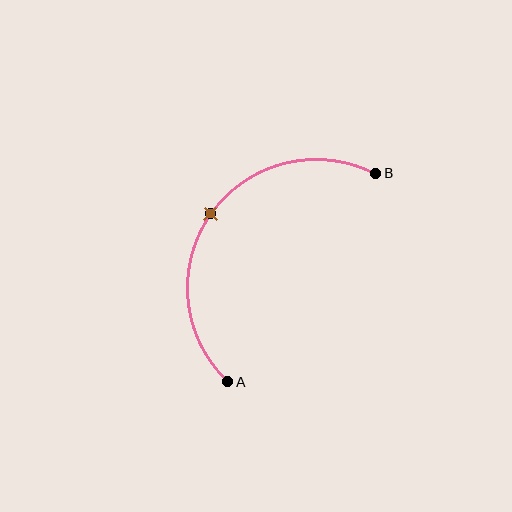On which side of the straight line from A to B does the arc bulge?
The arc bulges above and to the left of the straight line connecting A and B.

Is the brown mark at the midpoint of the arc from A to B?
Yes. The brown mark lies on the arc at equal arc-length from both A and B — it is the arc midpoint.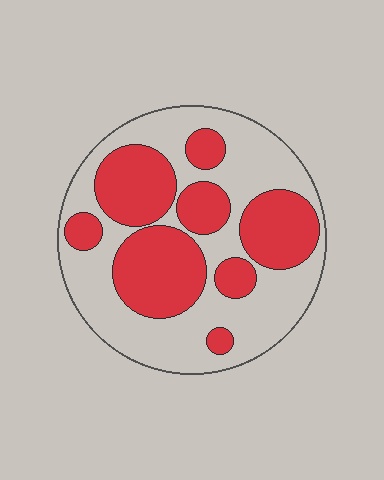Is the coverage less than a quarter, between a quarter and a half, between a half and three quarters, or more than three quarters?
Between a quarter and a half.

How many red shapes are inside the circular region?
8.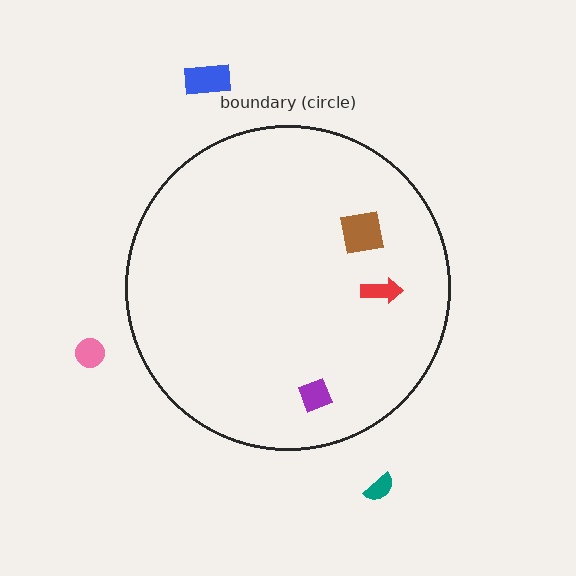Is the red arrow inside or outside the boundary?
Inside.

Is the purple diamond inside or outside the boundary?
Inside.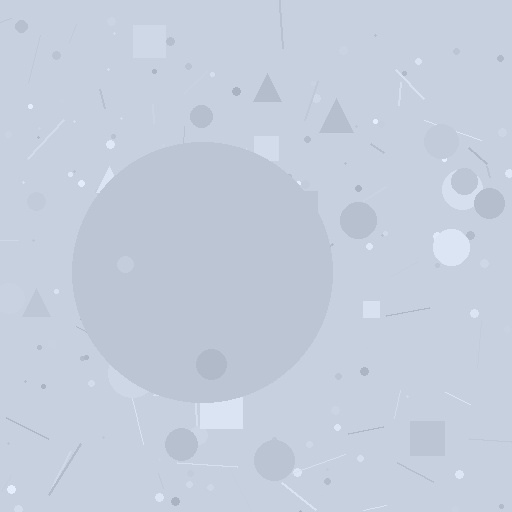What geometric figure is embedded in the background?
A circle is embedded in the background.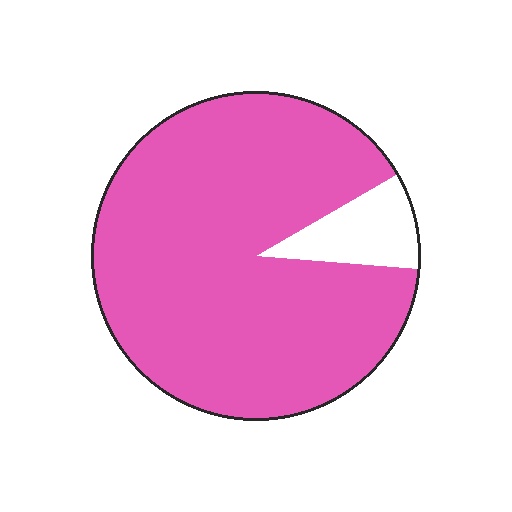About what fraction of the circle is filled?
About nine tenths (9/10).